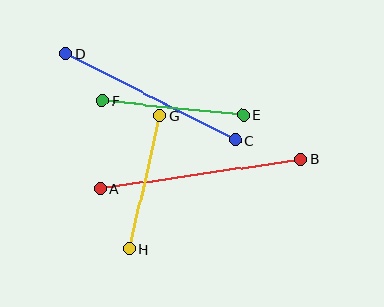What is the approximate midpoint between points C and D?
The midpoint is at approximately (151, 97) pixels.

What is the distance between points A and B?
The distance is approximately 203 pixels.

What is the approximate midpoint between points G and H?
The midpoint is at approximately (145, 182) pixels.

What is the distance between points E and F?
The distance is approximately 142 pixels.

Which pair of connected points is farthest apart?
Points A and B are farthest apart.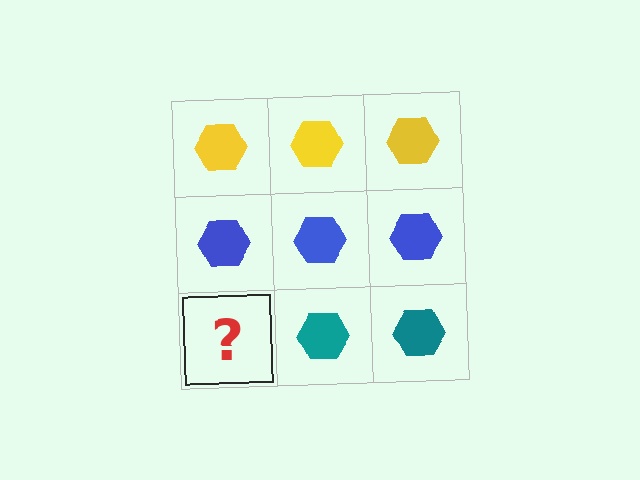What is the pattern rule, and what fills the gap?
The rule is that each row has a consistent color. The gap should be filled with a teal hexagon.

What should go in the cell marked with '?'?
The missing cell should contain a teal hexagon.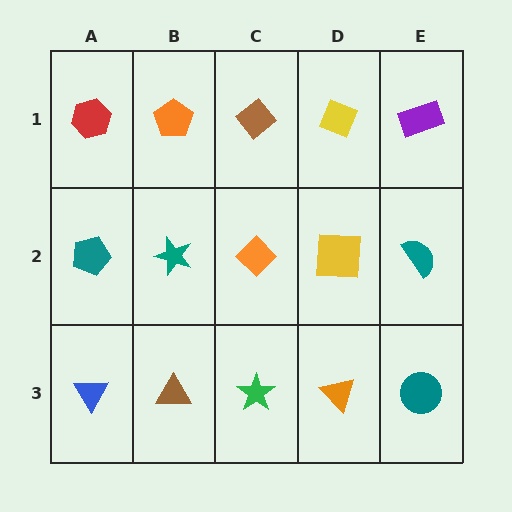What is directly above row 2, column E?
A purple rectangle.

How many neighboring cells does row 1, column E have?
2.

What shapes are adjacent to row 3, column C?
An orange diamond (row 2, column C), a brown triangle (row 3, column B), an orange triangle (row 3, column D).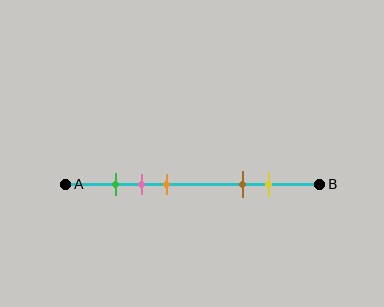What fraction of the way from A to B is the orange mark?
The orange mark is approximately 40% (0.4) of the way from A to B.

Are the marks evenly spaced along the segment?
No, the marks are not evenly spaced.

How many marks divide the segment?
There are 5 marks dividing the segment.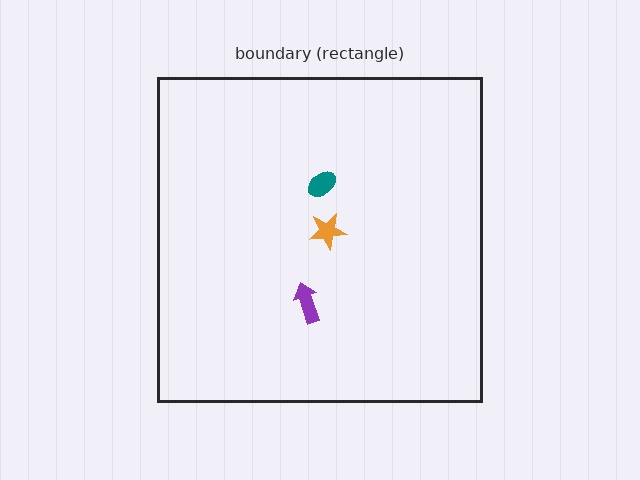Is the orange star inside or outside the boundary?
Inside.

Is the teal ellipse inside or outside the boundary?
Inside.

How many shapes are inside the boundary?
3 inside, 0 outside.